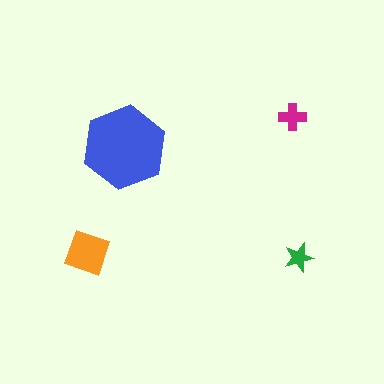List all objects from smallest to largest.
The green star, the magenta cross, the orange diamond, the blue hexagon.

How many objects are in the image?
There are 4 objects in the image.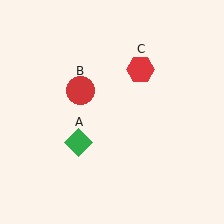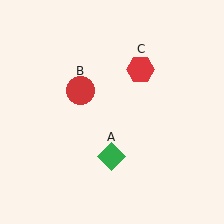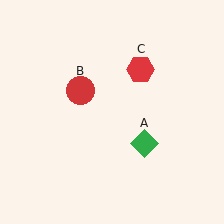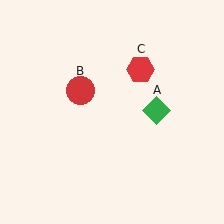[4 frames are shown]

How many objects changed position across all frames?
1 object changed position: green diamond (object A).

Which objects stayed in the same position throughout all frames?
Red circle (object B) and red hexagon (object C) remained stationary.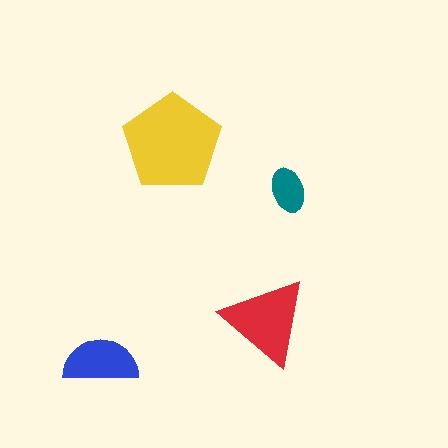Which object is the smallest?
The teal ellipse.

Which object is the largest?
The yellow pentagon.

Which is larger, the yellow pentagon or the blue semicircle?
The yellow pentagon.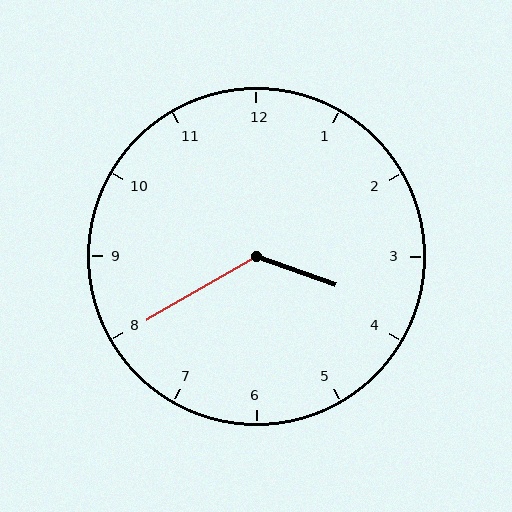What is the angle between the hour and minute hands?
Approximately 130 degrees.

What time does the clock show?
3:40.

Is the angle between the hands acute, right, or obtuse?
It is obtuse.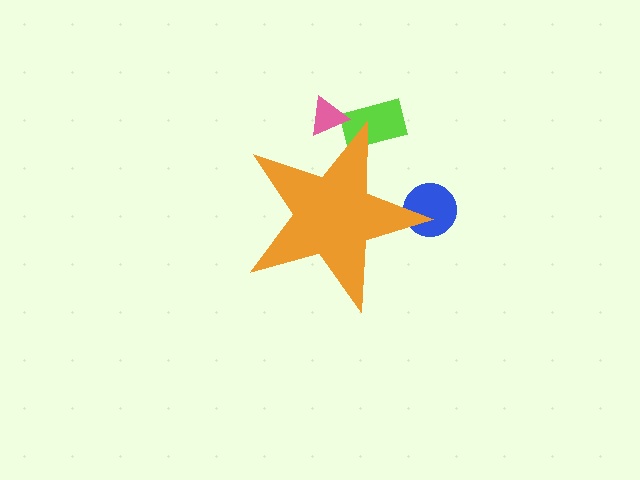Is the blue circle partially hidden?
Yes, the blue circle is partially hidden behind the orange star.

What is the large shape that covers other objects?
An orange star.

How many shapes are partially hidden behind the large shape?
3 shapes are partially hidden.